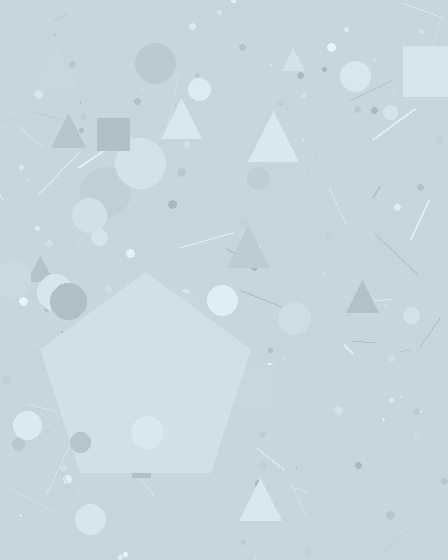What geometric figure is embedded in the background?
A pentagon is embedded in the background.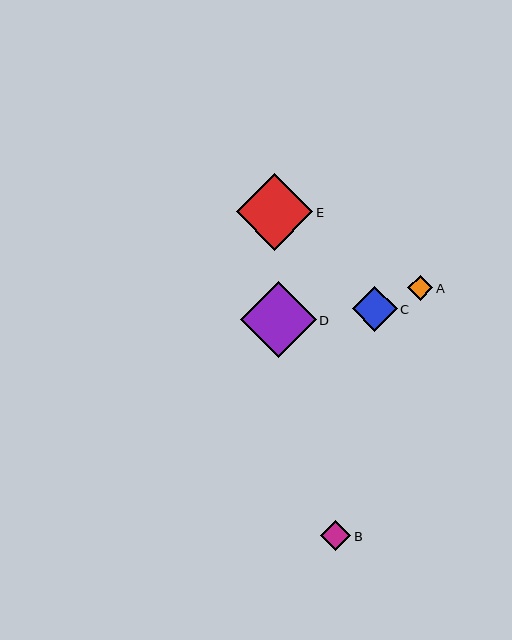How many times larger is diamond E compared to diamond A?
Diamond E is approximately 3.0 times the size of diamond A.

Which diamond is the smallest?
Diamond A is the smallest with a size of approximately 25 pixels.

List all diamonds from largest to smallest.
From largest to smallest: E, D, C, B, A.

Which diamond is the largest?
Diamond E is the largest with a size of approximately 76 pixels.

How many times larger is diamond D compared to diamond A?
Diamond D is approximately 3.0 times the size of diamond A.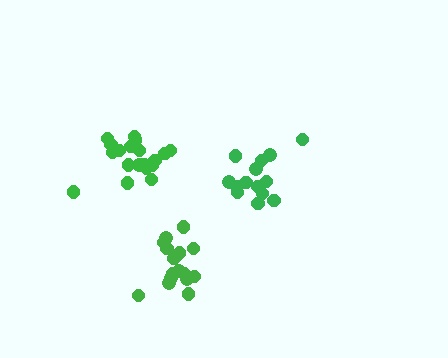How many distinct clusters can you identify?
There are 3 distinct clusters.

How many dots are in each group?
Group 1: 14 dots, Group 2: 17 dots, Group 3: 19 dots (50 total).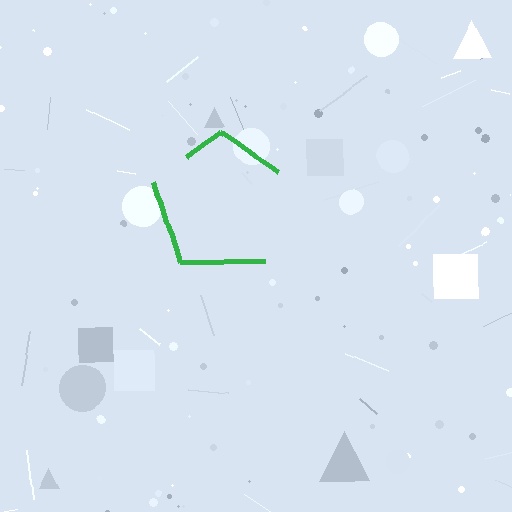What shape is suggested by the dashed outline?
The dashed outline suggests a pentagon.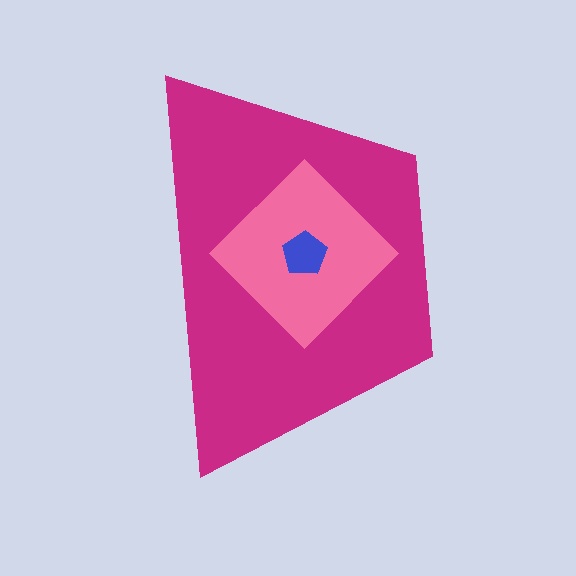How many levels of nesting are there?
3.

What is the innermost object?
The blue pentagon.